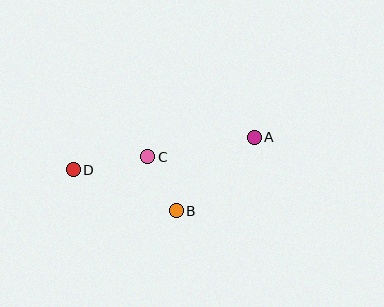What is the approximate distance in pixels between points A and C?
The distance between A and C is approximately 108 pixels.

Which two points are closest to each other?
Points B and C are closest to each other.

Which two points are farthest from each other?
Points A and D are farthest from each other.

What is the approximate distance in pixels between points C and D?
The distance between C and D is approximately 76 pixels.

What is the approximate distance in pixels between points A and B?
The distance between A and B is approximately 107 pixels.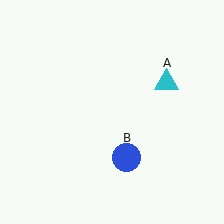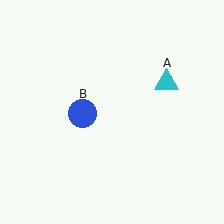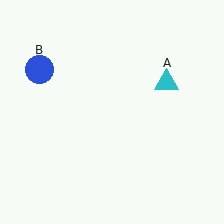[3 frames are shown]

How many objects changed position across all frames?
1 object changed position: blue circle (object B).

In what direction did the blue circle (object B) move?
The blue circle (object B) moved up and to the left.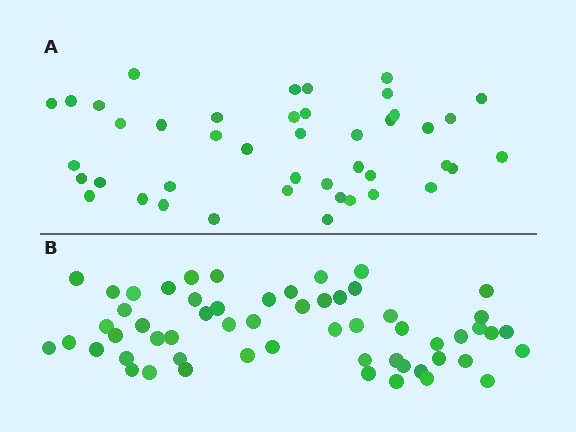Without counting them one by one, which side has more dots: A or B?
Region B (the bottom region) has more dots.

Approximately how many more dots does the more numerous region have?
Region B has approximately 15 more dots than region A.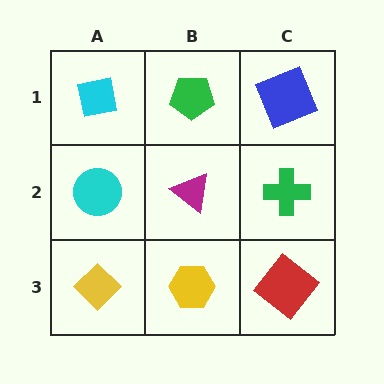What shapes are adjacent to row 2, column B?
A green pentagon (row 1, column B), a yellow hexagon (row 3, column B), a cyan circle (row 2, column A), a green cross (row 2, column C).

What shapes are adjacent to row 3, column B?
A magenta triangle (row 2, column B), a yellow diamond (row 3, column A), a red diamond (row 3, column C).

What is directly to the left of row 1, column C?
A green pentagon.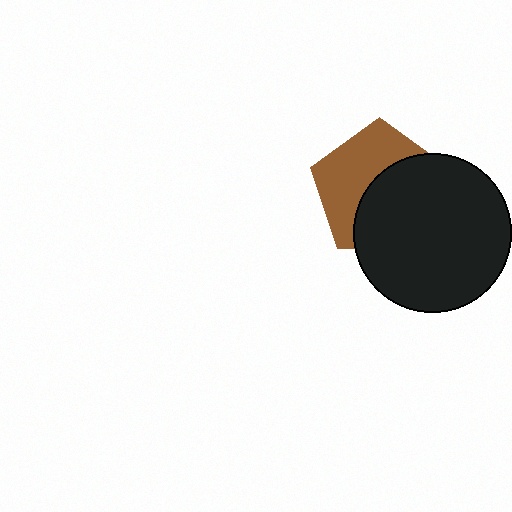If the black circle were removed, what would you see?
You would see the complete brown pentagon.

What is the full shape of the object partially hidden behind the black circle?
The partially hidden object is a brown pentagon.